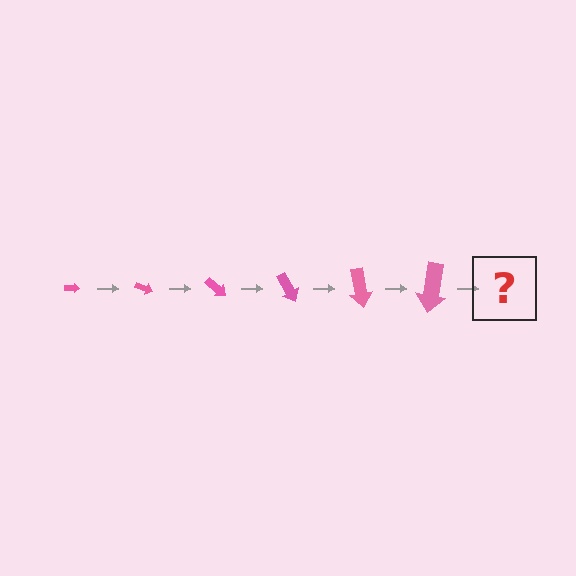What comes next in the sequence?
The next element should be an arrow, larger than the previous one and rotated 120 degrees from the start.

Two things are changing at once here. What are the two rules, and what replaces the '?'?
The two rules are that the arrow grows larger each step and it rotates 20 degrees each step. The '?' should be an arrow, larger than the previous one and rotated 120 degrees from the start.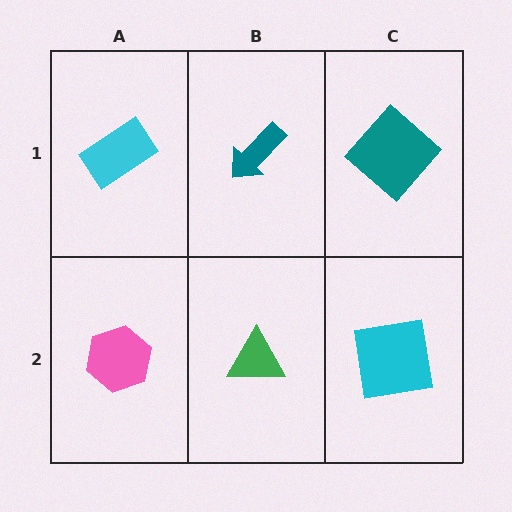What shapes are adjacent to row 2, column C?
A teal diamond (row 1, column C), a green triangle (row 2, column B).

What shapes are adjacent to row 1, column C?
A cyan square (row 2, column C), a teal arrow (row 1, column B).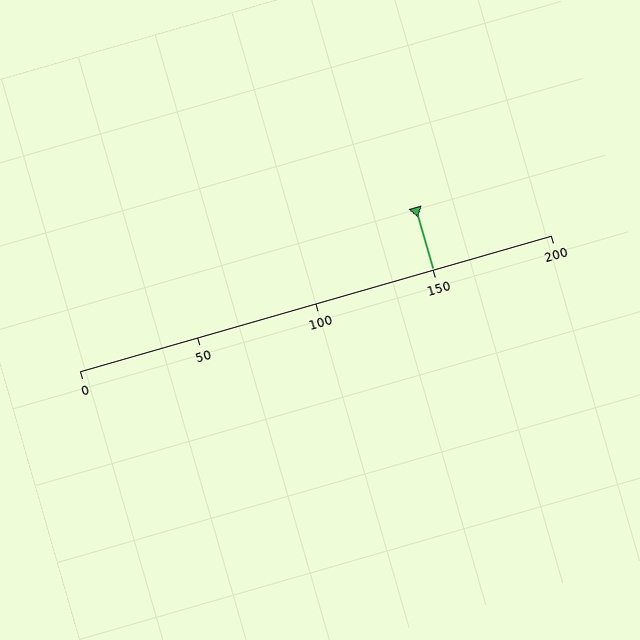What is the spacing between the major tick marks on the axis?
The major ticks are spaced 50 apart.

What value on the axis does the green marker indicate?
The marker indicates approximately 150.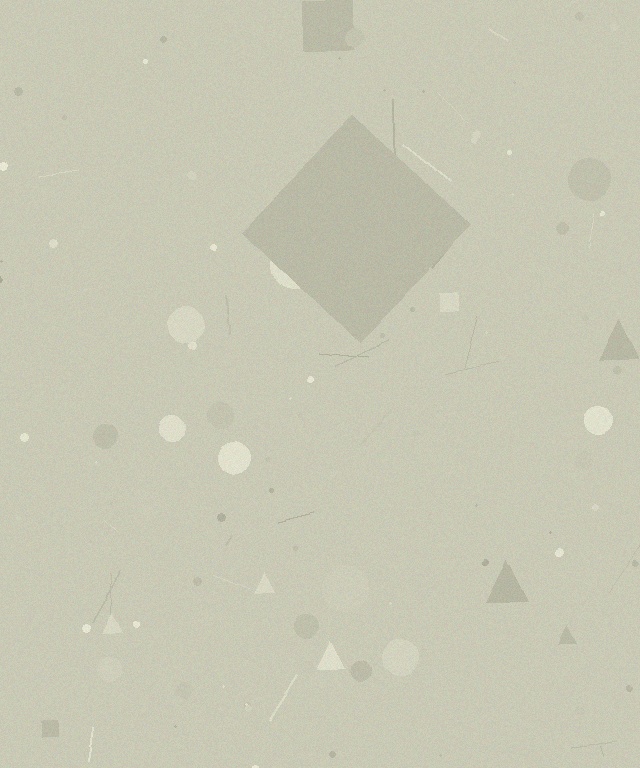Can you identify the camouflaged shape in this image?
The camouflaged shape is a diamond.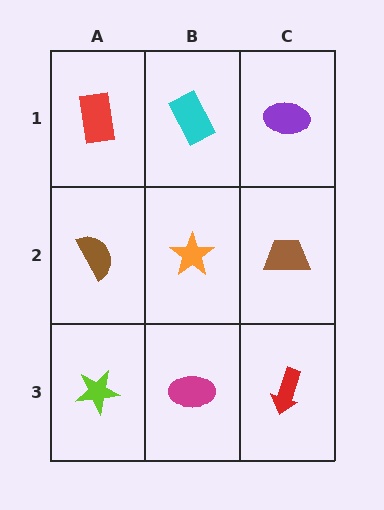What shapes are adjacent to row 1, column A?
A brown semicircle (row 2, column A), a cyan rectangle (row 1, column B).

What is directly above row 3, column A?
A brown semicircle.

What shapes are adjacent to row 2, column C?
A purple ellipse (row 1, column C), a red arrow (row 3, column C), an orange star (row 2, column B).